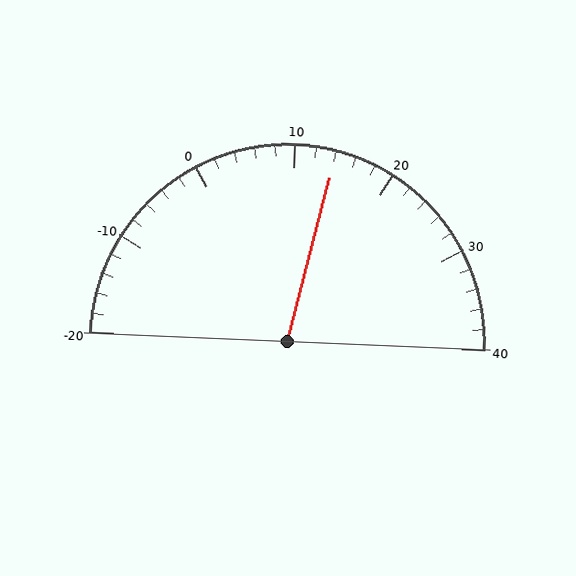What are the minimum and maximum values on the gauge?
The gauge ranges from -20 to 40.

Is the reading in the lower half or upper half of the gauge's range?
The reading is in the upper half of the range (-20 to 40).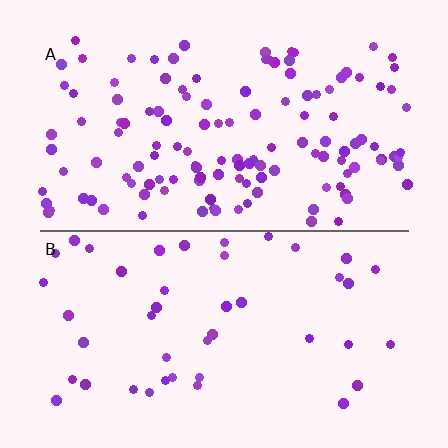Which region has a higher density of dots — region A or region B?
A (the top).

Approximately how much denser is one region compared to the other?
Approximately 2.9× — region A over region B.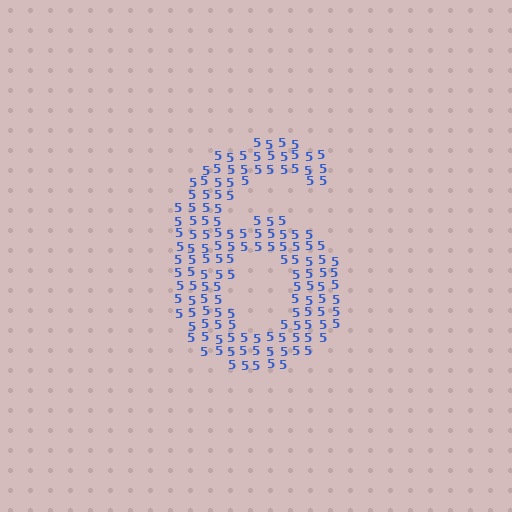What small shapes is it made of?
It is made of small digit 5's.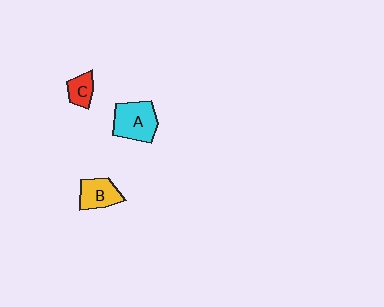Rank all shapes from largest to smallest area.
From largest to smallest: A (cyan), B (yellow), C (red).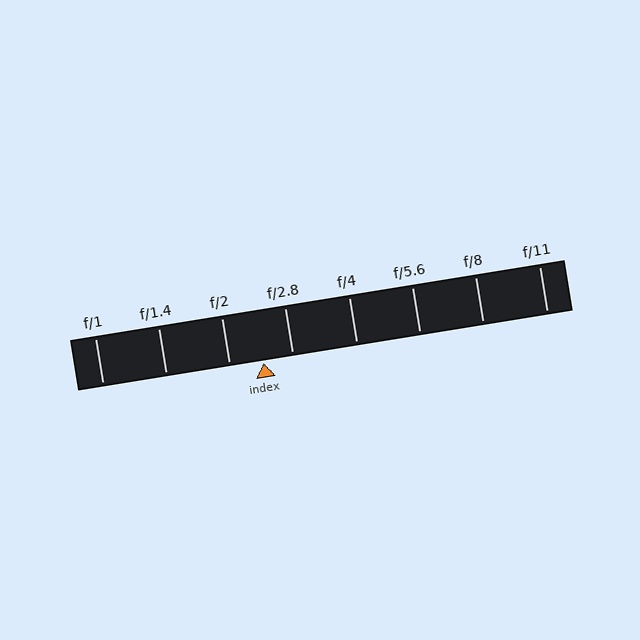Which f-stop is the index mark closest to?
The index mark is closest to f/2.8.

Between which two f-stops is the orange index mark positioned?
The index mark is between f/2 and f/2.8.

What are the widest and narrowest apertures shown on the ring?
The widest aperture shown is f/1 and the narrowest is f/11.